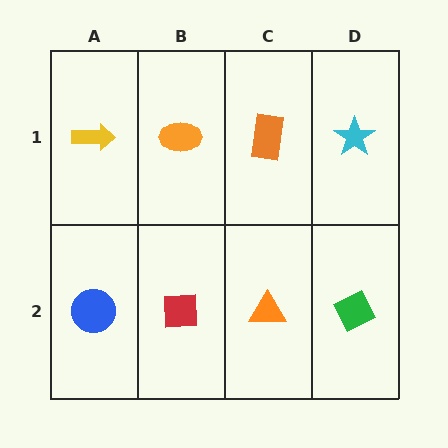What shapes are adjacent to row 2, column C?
An orange rectangle (row 1, column C), a red square (row 2, column B), a green diamond (row 2, column D).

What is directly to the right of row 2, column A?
A red square.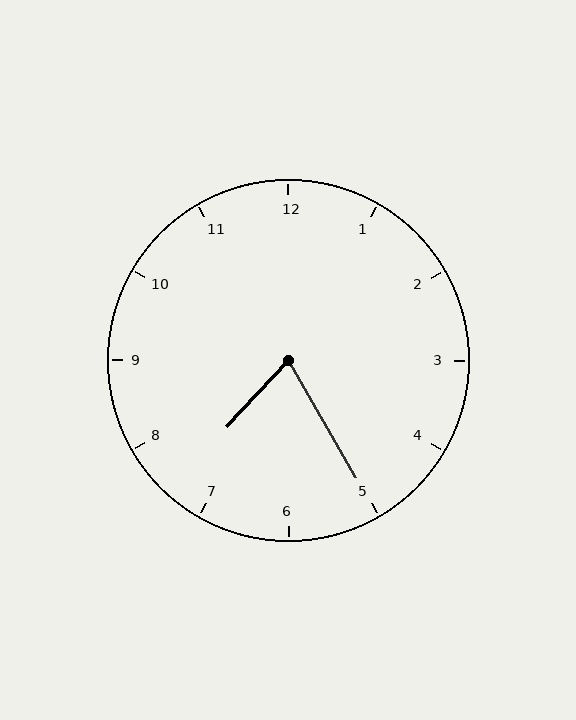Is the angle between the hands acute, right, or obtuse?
It is acute.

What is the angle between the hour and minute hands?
Approximately 72 degrees.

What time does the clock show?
7:25.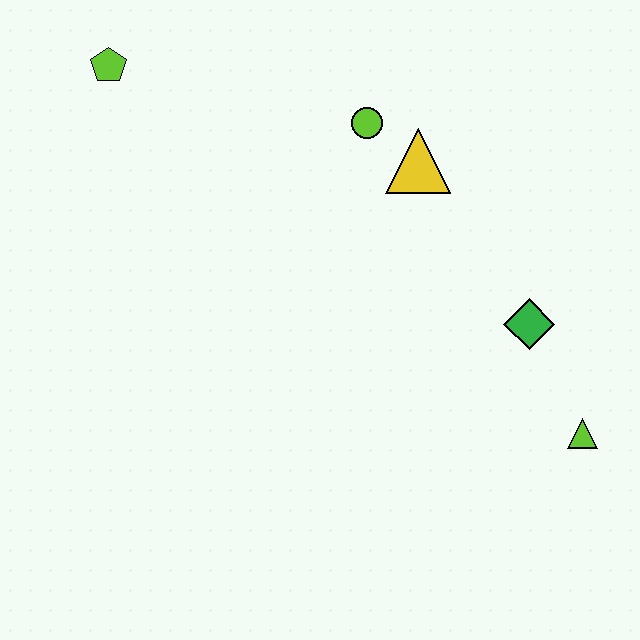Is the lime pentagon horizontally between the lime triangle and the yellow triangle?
No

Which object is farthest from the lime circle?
The lime triangle is farthest from the lime circle.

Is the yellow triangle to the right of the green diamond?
No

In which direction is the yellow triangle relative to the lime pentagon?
The yellow triangle is to the right of the lime pentagon.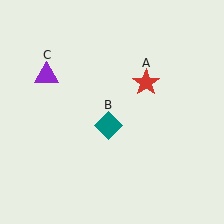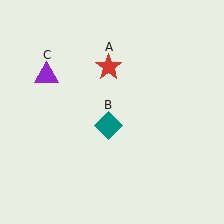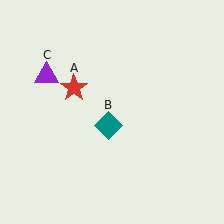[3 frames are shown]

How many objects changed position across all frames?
1 object changed position: red star (object A).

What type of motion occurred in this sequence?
The red star (object A) rotated counterclockwise around the center of the scene.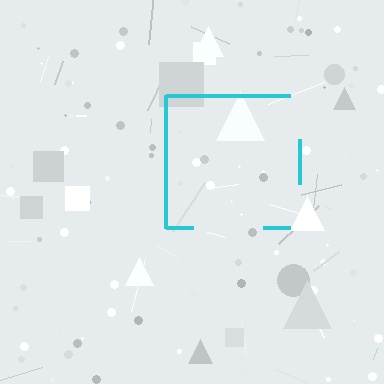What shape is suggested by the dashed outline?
The dashed outline suggests a square.